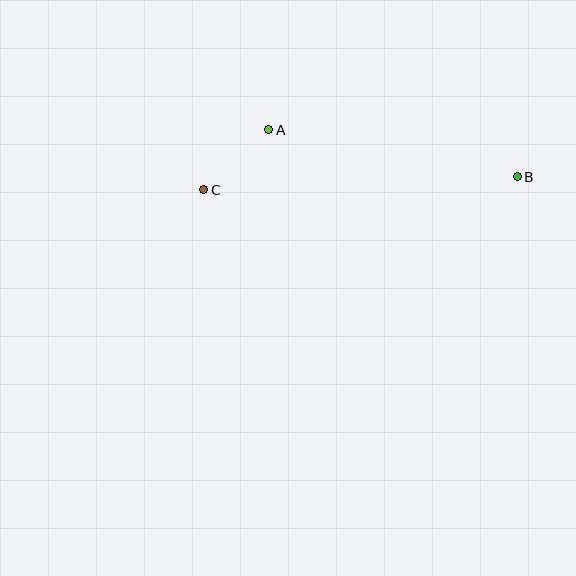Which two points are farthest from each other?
Points B and C are farthest from each other.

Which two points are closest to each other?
Points A and C are closest to each other.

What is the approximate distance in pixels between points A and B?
The distance between A and B is approximately 253 pixels.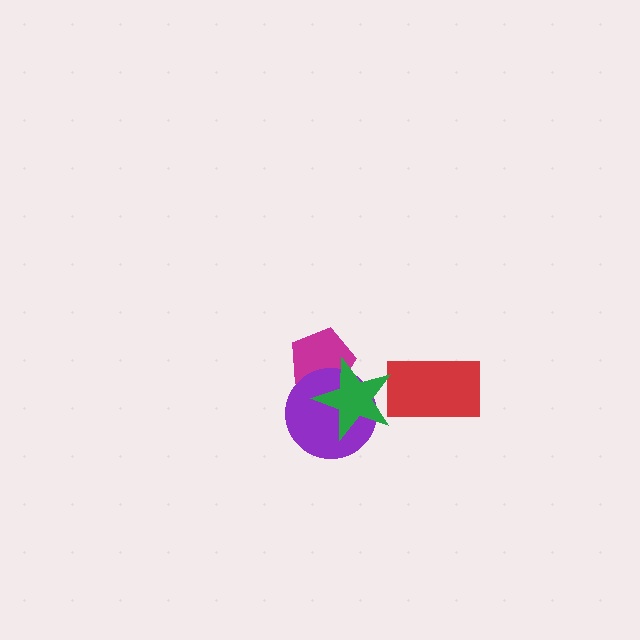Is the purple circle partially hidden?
Yes, it is partially covered by another shape.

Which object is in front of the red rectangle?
The green star is in front of the red rectangle.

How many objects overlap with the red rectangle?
1 object overlaps with the red rectangle.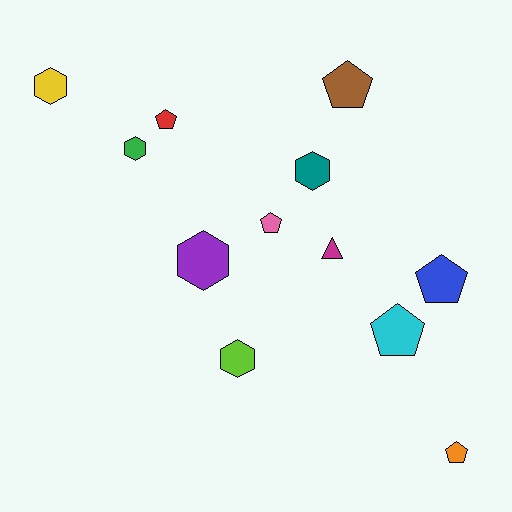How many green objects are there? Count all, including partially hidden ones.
There is 1 green object.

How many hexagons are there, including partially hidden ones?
There are 5 hexagons.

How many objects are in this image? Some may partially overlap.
There are 12 objects.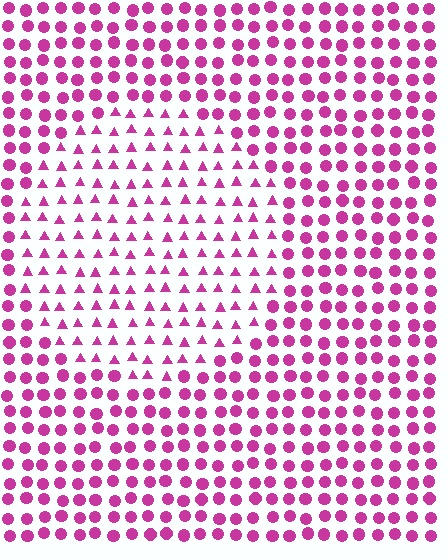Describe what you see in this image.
The image is filled with small magenta elements arranged in a uniform grid. A circle-shaped region contains triangles, while the surrounding area contains circles. The boundary is defined purely by the change in element shape.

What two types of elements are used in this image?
The image uses triangles inside the circle region and circles outside it.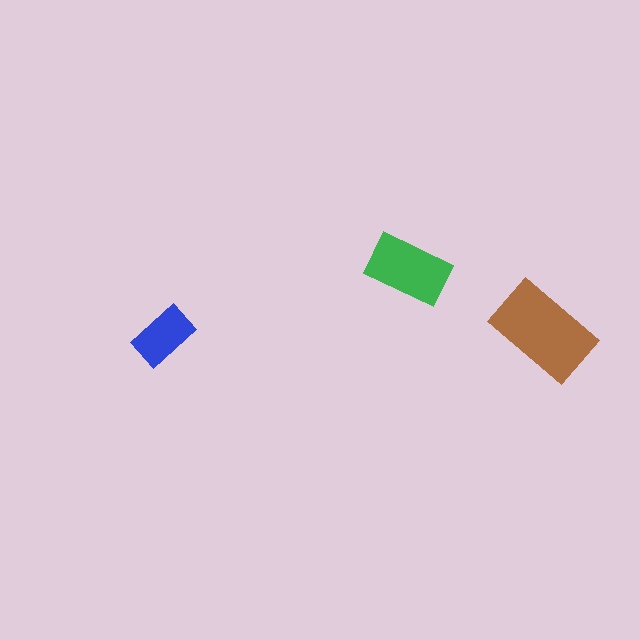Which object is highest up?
The green rectangle is topmost.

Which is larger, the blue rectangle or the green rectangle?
The green one.